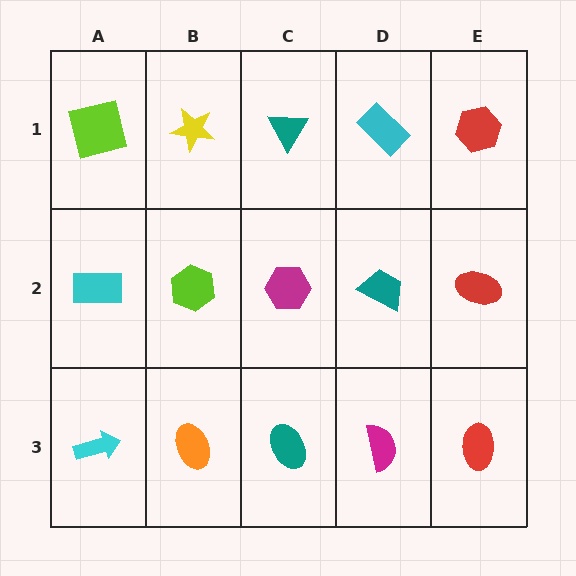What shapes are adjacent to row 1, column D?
A teal trapezoid (row 2, column D), a teal triangle (row 1, column C), a red hexagon (row 1, column E).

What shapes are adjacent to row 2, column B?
A yellow star (row 1, column B), an orange ellipse (row 3, column B), a cyan rectangle (row 2, column A), a magenta hexagon (row 2, column C).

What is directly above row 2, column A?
A lime square.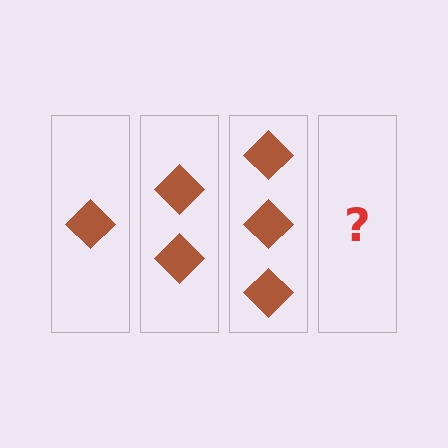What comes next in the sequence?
The next element should be 4 diamonds.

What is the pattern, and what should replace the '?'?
The pattern is that each step adds one more diamond. The '?' should be 4 diamonds.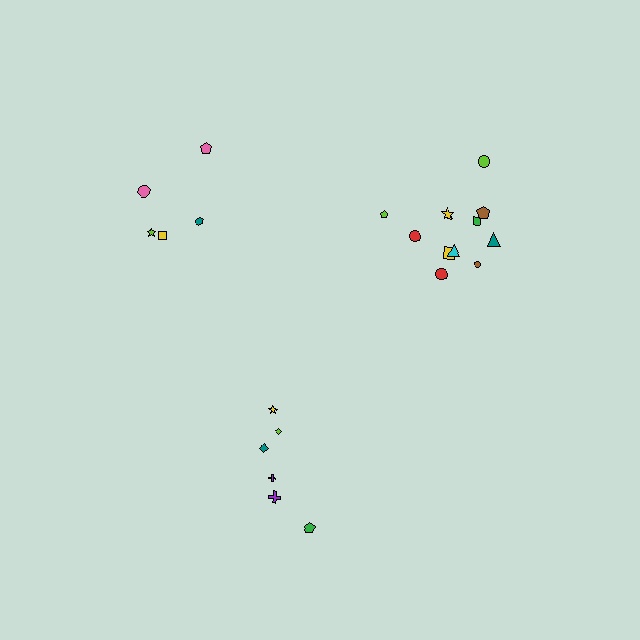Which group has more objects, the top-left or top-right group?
The top-right group.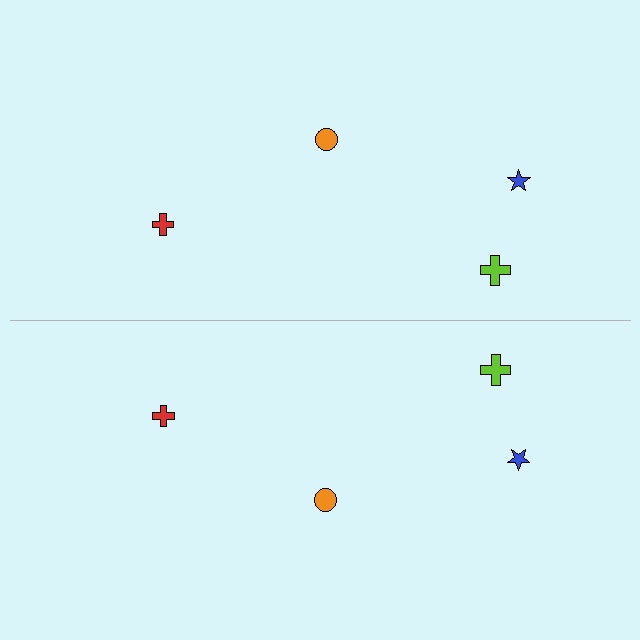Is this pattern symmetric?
Yes, this pattern has bilateral (reflection) symmetry.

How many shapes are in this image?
There are 8 shapes in this image.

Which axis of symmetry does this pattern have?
The pattern has a horizontal axis of symmetry running through the center of the image.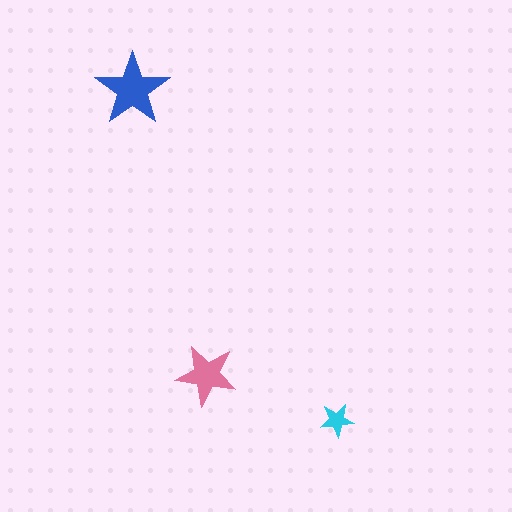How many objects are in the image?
There are 3 objects in the image.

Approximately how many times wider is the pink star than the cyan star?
About 2 times wider.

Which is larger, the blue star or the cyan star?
The blue one.